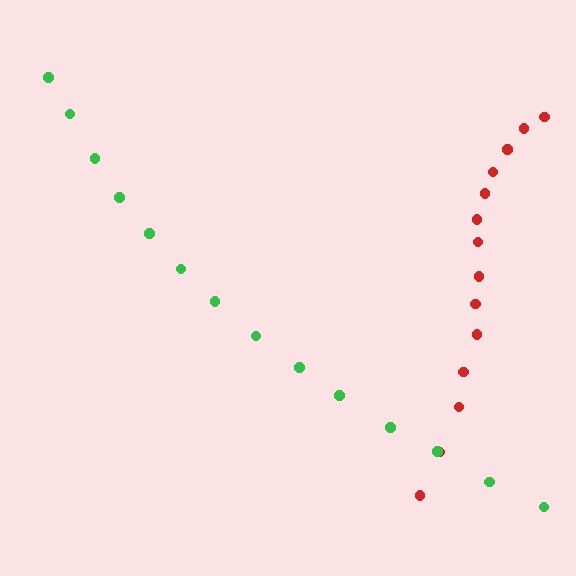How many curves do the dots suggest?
There are 2 distinct paths.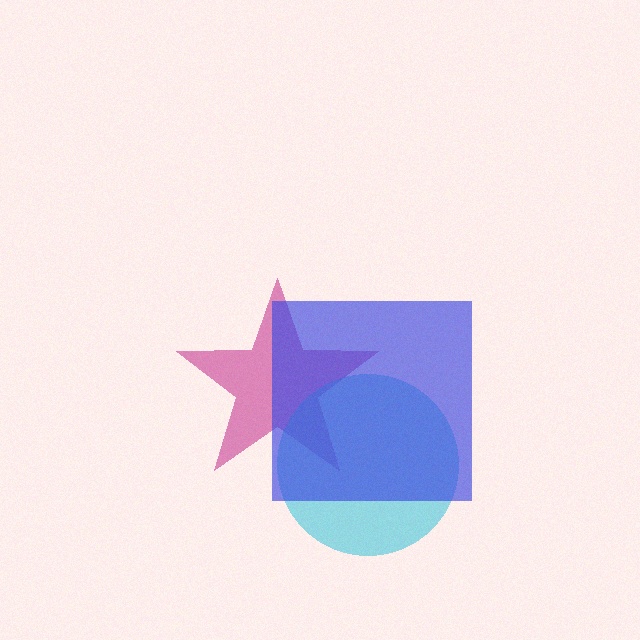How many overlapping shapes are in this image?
There are 3 overlapping shapes in the image.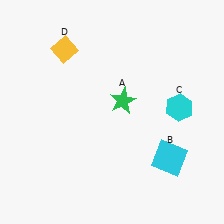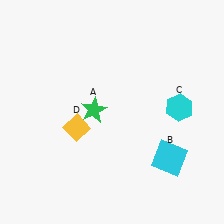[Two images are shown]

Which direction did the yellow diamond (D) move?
The yellow diamond (D) moved down.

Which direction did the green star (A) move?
The green star (A) moved left.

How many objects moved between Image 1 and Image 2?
2 objects moved between the two images.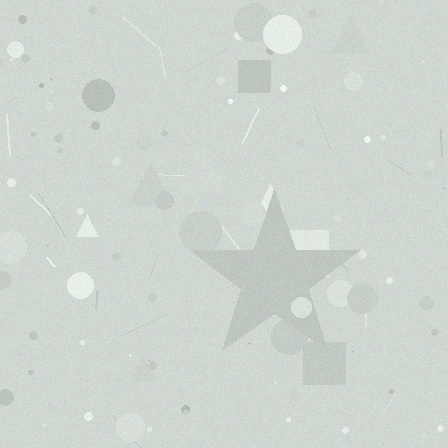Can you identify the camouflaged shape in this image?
The camouflaged shape is a star.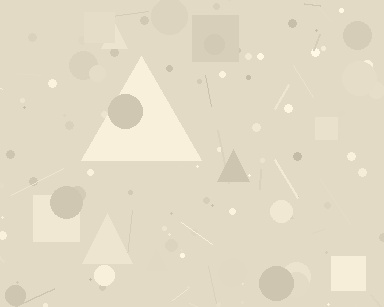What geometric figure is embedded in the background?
A triangle is embedded in the background.